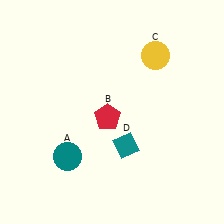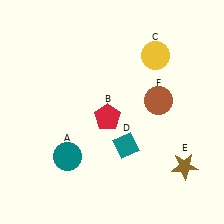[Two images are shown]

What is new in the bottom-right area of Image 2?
A brown star (E) was added in the bottom-right area of Image 2.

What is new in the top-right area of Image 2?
A brown circle (F) was added in the top-right area of Image 2.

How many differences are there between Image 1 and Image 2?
There are 2 differences between the two images.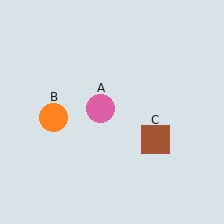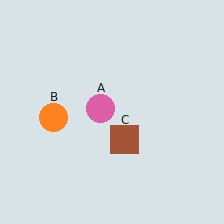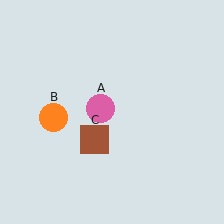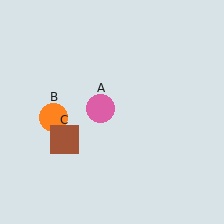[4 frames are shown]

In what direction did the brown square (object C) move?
The brown square (object C) moved left.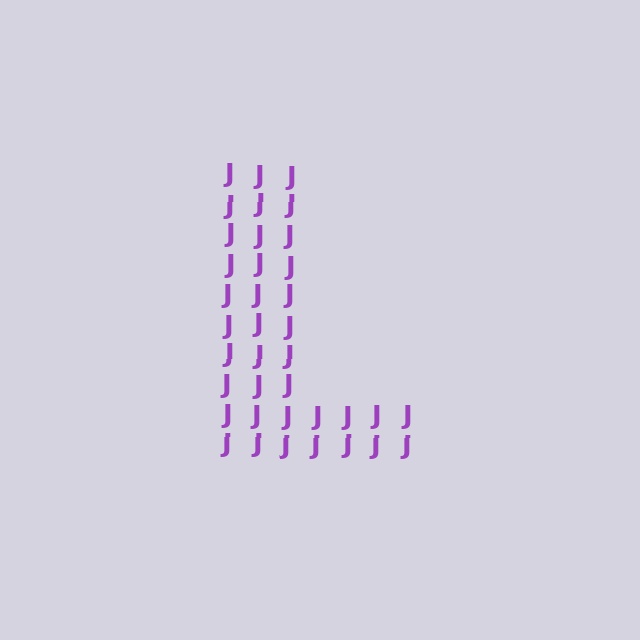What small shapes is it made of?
It is made of small letter J's.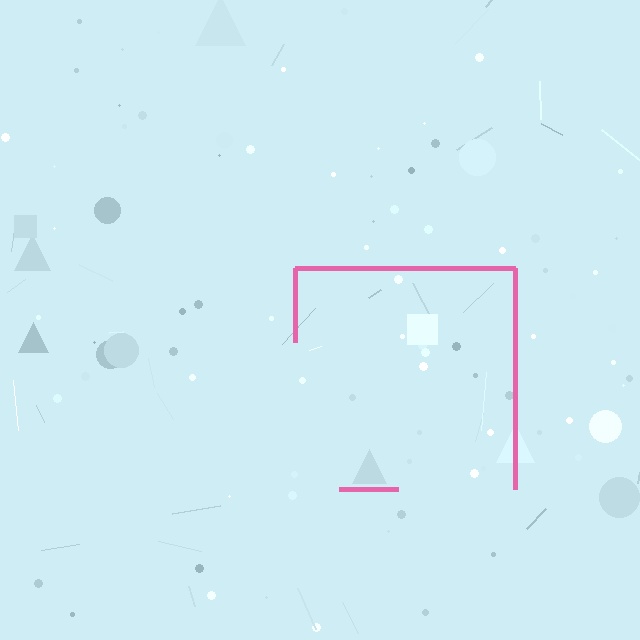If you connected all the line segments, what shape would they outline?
They would outline a square.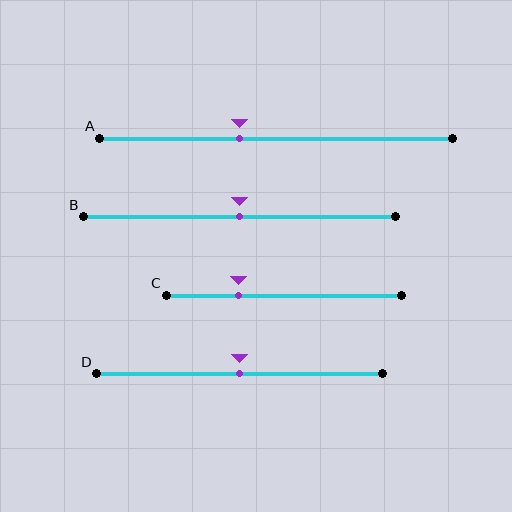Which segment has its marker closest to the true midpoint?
Segment B has its marker closest to the true midpoint.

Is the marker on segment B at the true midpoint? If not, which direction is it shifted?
Yes, the marker on segment B is at the true midpoint.